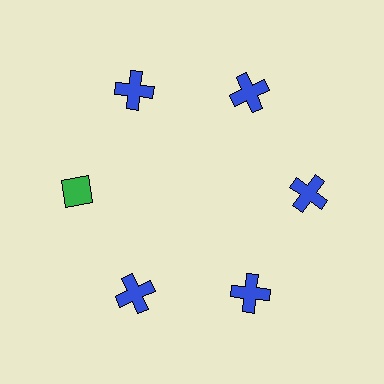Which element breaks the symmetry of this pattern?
The green diamond at roughly the 9 o'clock position breaks the symmetry. All other shapes are blue crosses.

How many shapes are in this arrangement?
There are 6 shapes arranged in a ring pattern.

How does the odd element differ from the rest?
It differs in both color (green instead of blue) and shape (diamond instead of cross).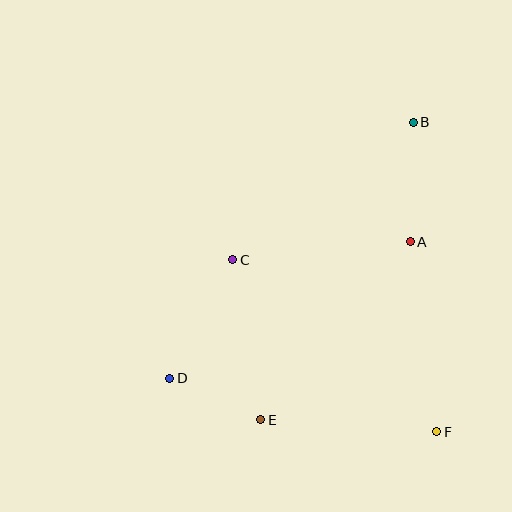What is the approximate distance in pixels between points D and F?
The distance between D and F is approximately 272 pixels.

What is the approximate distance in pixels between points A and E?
The distance between A and E is approximately 233 pixels.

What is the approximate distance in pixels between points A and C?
The distance between A and C is approximately 178 pixels.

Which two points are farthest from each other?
Points B and D are farthest from each other.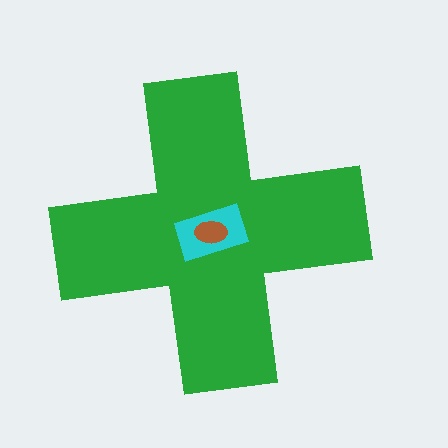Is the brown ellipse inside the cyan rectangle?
Yes.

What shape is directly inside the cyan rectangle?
The brown ellipse.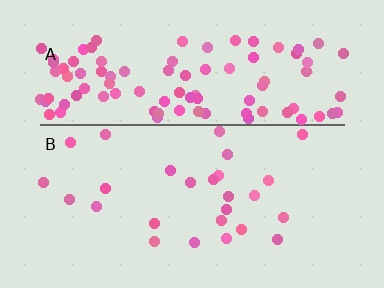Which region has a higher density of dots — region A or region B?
A (the top).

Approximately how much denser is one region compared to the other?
Approximately 4.0× — region A over region B.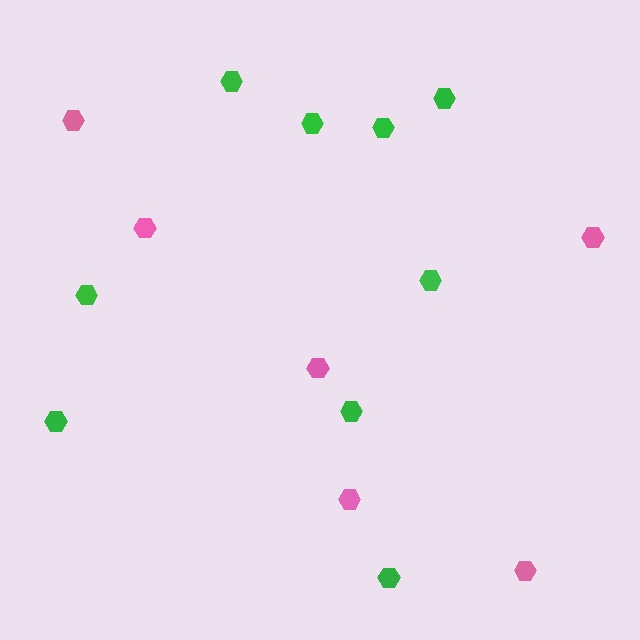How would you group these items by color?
There are 2 groups: one group of green hexagons (9) and one group of pink hexagons (6).